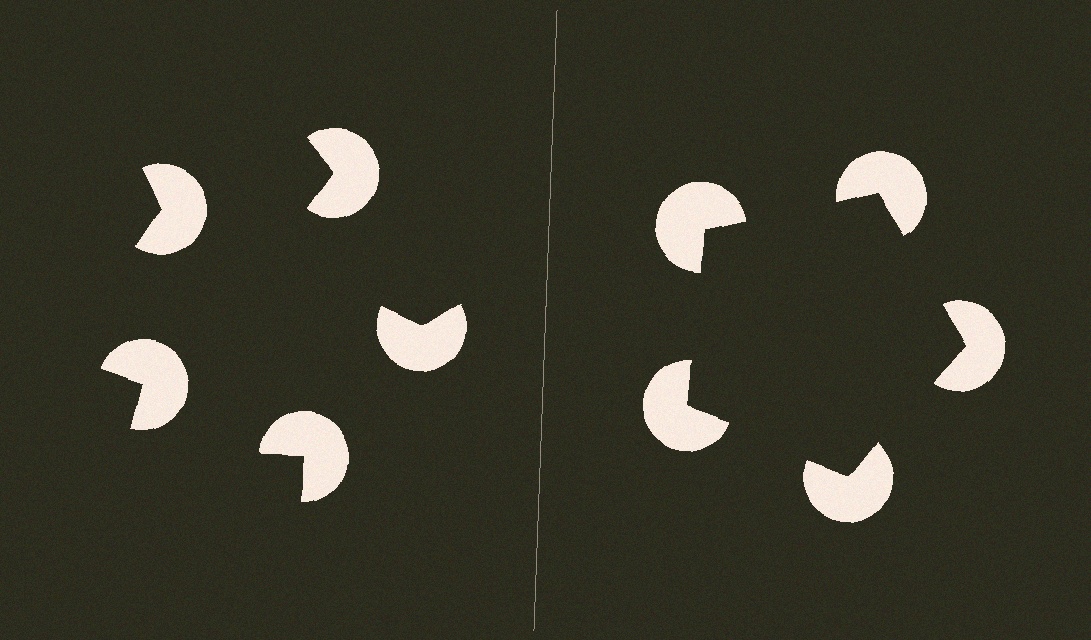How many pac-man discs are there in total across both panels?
10 — 5 on each side.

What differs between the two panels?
The pac-man discs are positioned identically on both sides; only the wedge orientations differ. On the right they align to a pentagon; on the left they are misaligned.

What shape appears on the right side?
An illusory pentagon.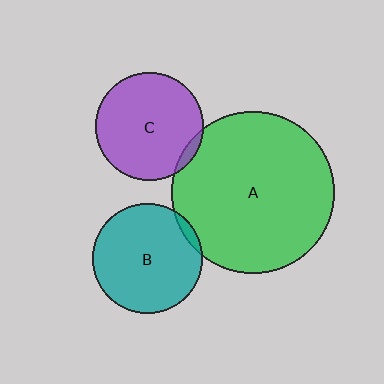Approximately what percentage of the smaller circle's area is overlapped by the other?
Approximately 5%.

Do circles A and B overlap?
Yes.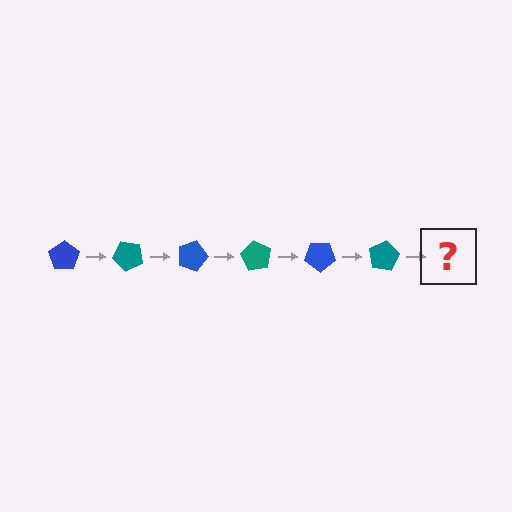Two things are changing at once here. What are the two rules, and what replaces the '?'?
The two rules are that it rotates 45 degrees each step and the color cycles through blue and teal. The '?' should be a blue pentagon, rotated 270 degrees from the start.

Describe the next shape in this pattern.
It should be a blue pentagon, rotated 270 degrees from the start.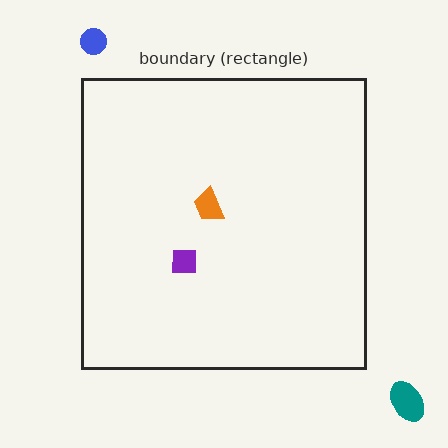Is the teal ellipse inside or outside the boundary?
Outside.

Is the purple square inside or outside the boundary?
Inside.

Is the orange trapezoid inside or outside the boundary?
Inside.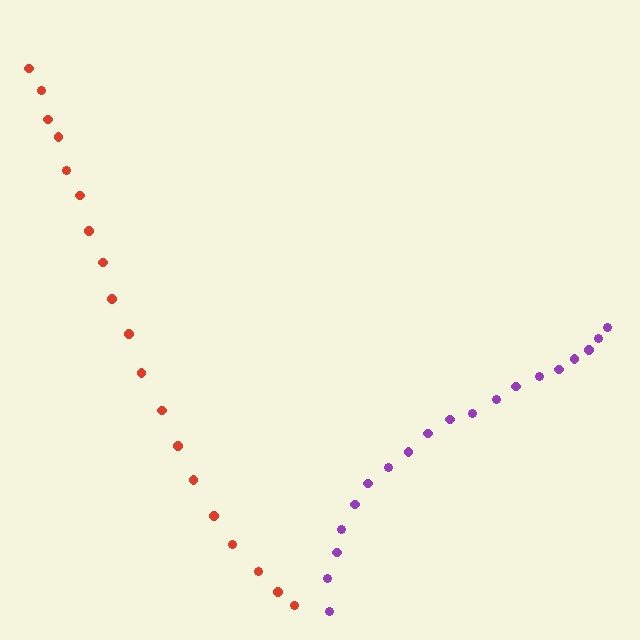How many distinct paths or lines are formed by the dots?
There are 2 distinct paths.